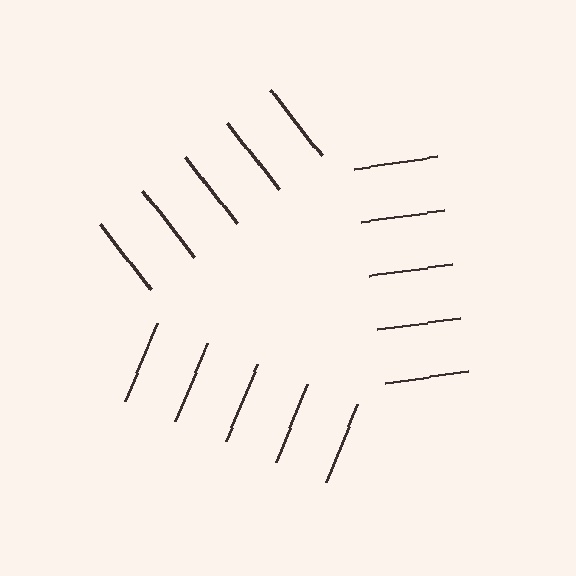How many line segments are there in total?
15 — 5 along each of the 3 edges.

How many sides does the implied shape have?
3 sides — the line-ends trace a triangle.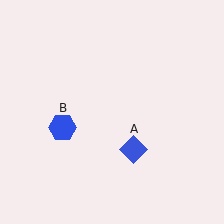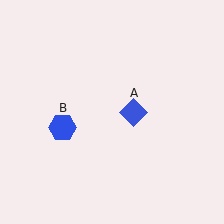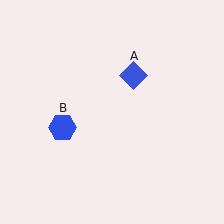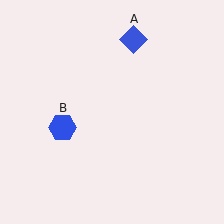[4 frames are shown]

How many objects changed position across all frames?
1 object changed position: blue diamond (object A).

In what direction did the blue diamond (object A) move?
The blue diamond (object A) moved up.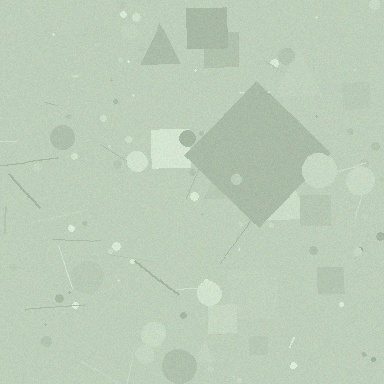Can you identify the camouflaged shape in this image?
The camouflaged shape is a diamond.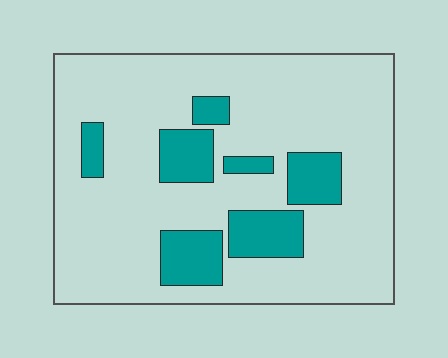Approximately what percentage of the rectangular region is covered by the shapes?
Approximately 20%.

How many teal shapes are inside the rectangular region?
7.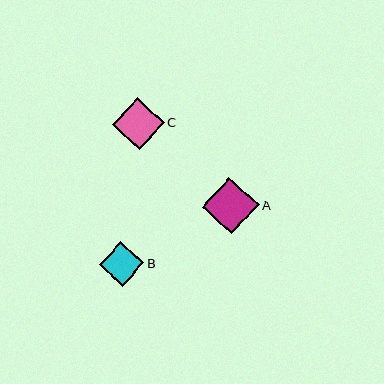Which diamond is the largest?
Diamond A is the largest with a size of approximately 56 pixels.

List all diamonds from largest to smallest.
From largest to smallest: A, C, B.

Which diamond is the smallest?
Diamond B is the smallest with a size of approximately 45 pixels.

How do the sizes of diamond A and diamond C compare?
Diamond A and diamond C are approximately the same size.